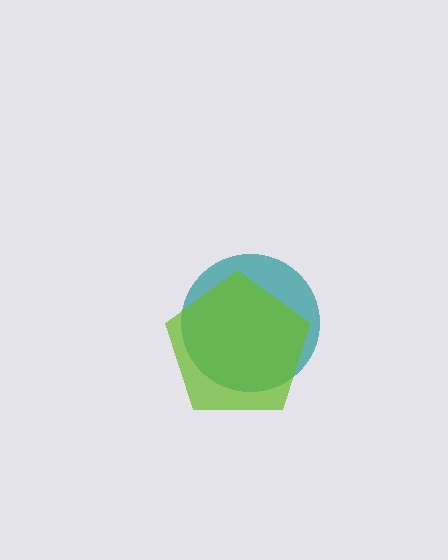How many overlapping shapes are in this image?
There are 2 overlapping shapes in the image.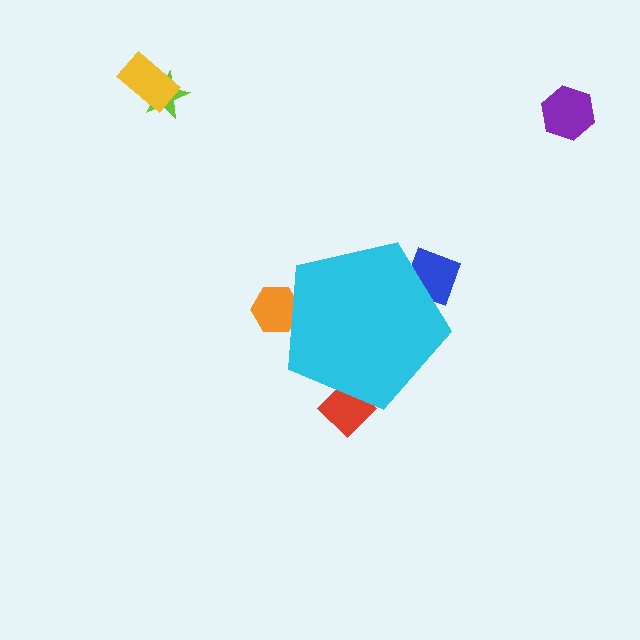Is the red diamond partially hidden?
Yes, the red diamond is partially hidden behind the cyan pentagon.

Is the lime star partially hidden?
No, the lime star is fully visible.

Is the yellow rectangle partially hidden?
No, the yellow rectangle is fully visible.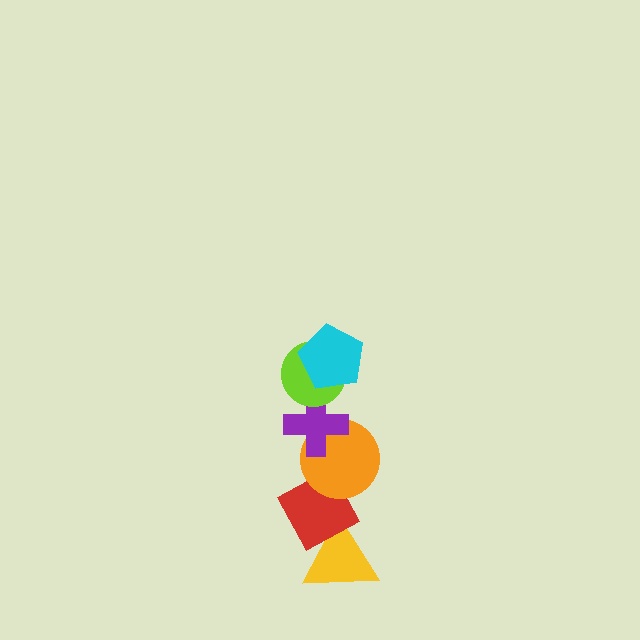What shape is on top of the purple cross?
The lime circle is on top of the purple cross.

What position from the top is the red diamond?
The red diamond is 5th from the top.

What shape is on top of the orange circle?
The purple cross is on top of the orange circle.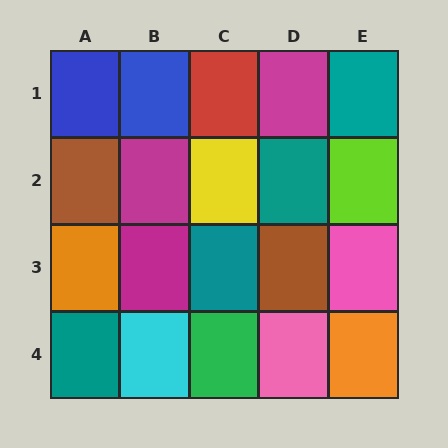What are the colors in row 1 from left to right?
Blue, blue, red, magenta, teal.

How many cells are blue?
2 cells are blue.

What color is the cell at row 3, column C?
Teal.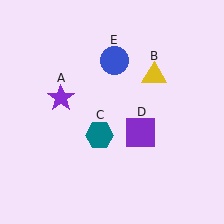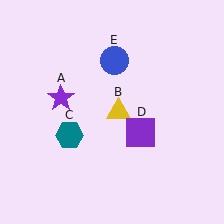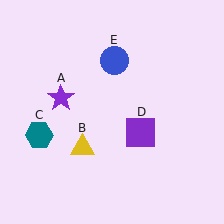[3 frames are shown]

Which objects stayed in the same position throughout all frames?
Purple star (object A) and purple square (object D) and blue circle (object E) remained stationary.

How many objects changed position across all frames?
2 objects changed position: yellow triangle (object B), teal hexagon (object C).